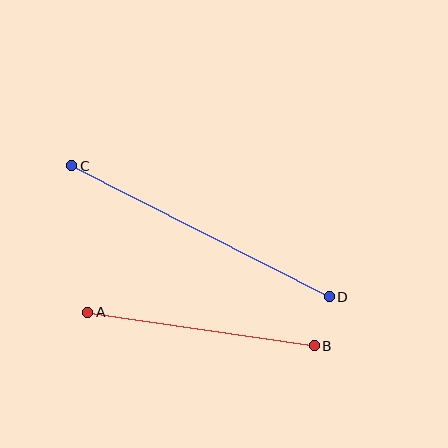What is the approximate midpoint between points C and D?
The midpoint is at approximately (200, 231) pixels.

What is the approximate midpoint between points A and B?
The midpoint is at approximately (201, 329) pixels.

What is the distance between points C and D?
The distance is approximately 289 pixels.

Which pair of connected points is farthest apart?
Points C and D are farthest apart.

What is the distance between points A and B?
The distance is approximately 229 pixels.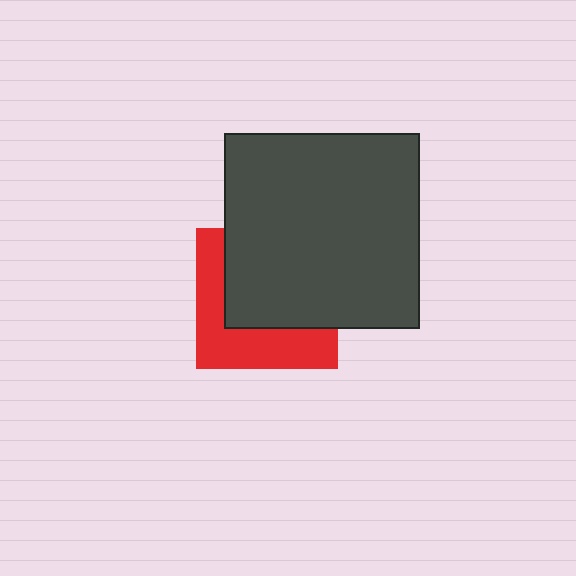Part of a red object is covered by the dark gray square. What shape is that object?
It is a square.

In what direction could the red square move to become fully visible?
The red square could move toward the lower-left. That would shift it out from behind the dark gray square entirely.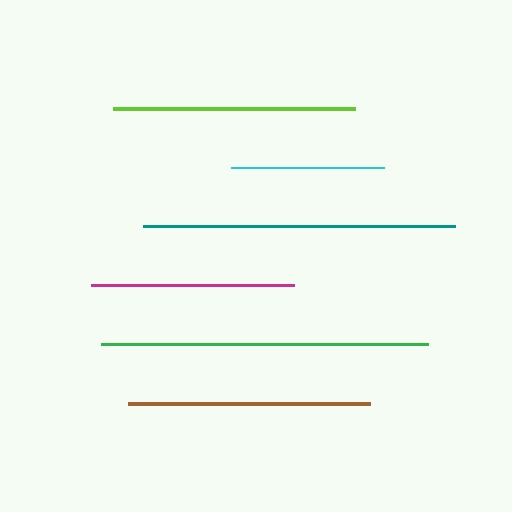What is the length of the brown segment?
The brown segment is approximately 242 pixels long.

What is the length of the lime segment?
The lime segment is approximately 242 pixels long.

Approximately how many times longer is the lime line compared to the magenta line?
The lime line is approximately 1.2 times the length of the magenta line.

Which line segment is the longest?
The green line is the longest at approximately 327 pixels.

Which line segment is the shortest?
The cyan line is the shortest at approximately 153 pixels.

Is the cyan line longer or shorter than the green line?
The green line is longer than the cyan line.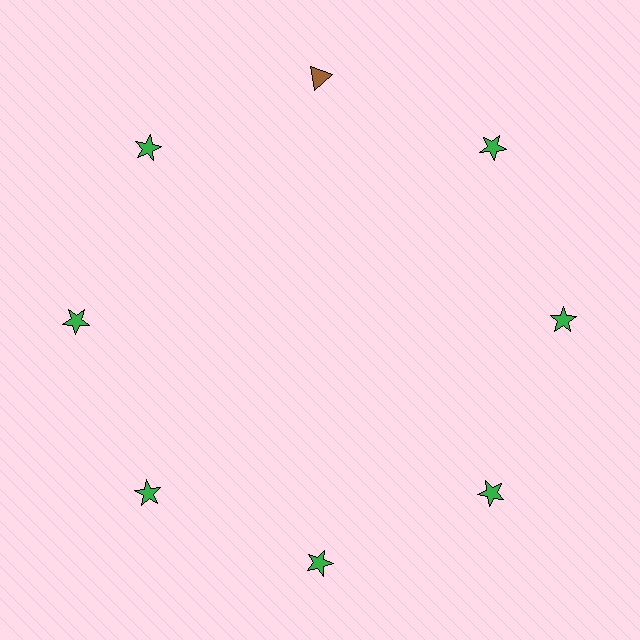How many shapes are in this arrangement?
There are 8 shapes arranged in a ring pattern.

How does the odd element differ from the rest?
It differs in both color (brown instead of green) and shape (triangle instead of star).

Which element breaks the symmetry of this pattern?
The brown triangle at roughly the 12 o'clock position breaks the symmetry. All other shapes are green stars.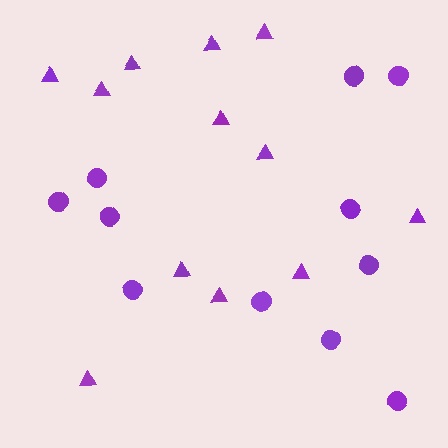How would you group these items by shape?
There are 2 groups: one group of circles (11) and one group of triangles (12).